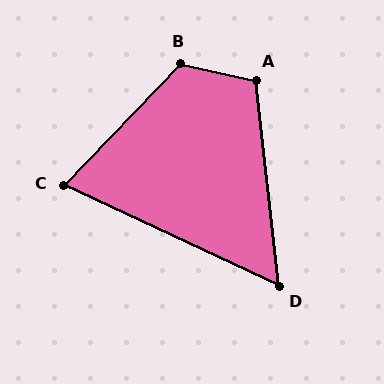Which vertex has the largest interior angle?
B, at approximately 121 degrees.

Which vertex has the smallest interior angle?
D, at approximately 59 degrees.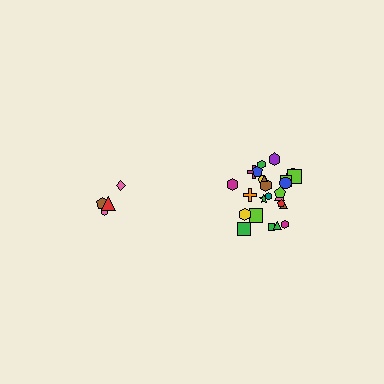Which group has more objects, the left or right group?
The right group.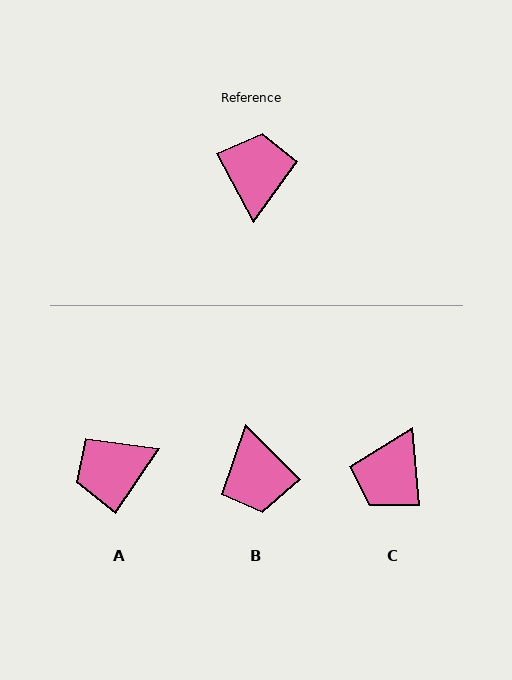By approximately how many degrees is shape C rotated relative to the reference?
Approximately 157 degrees counter-clockwise.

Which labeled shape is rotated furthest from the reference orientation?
B, about 163 degrees away.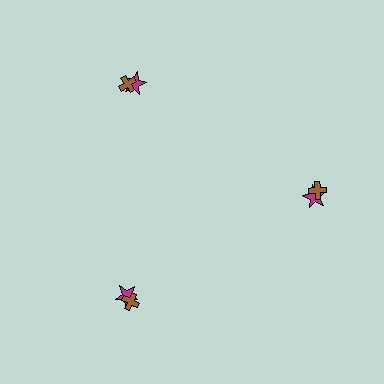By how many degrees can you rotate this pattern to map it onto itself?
The pattern maps onto itself every 120 degrees of rotation.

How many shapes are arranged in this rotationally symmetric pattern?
There are 6 shapes, arranged in 3 groups of 2.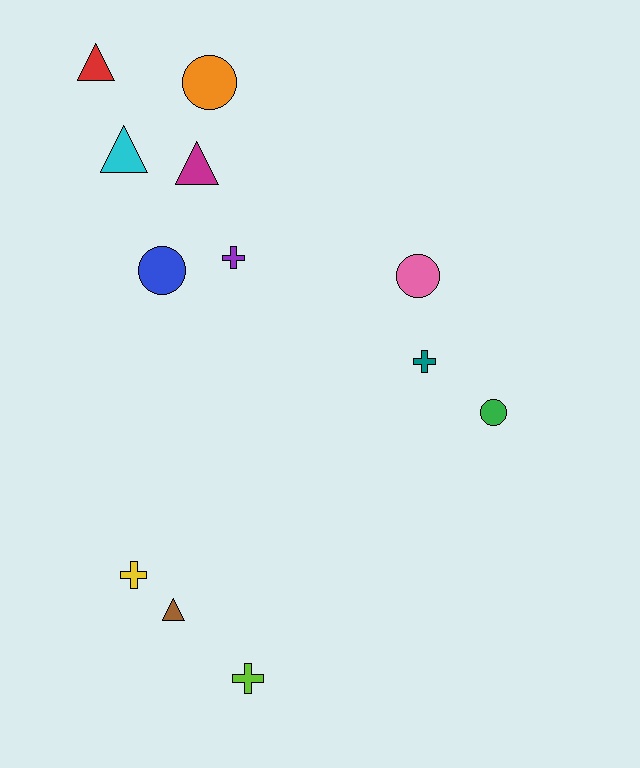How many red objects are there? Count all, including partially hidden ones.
There is 1 red object.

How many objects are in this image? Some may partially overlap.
There are 12 objects.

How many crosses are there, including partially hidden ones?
There are 4 crosses.